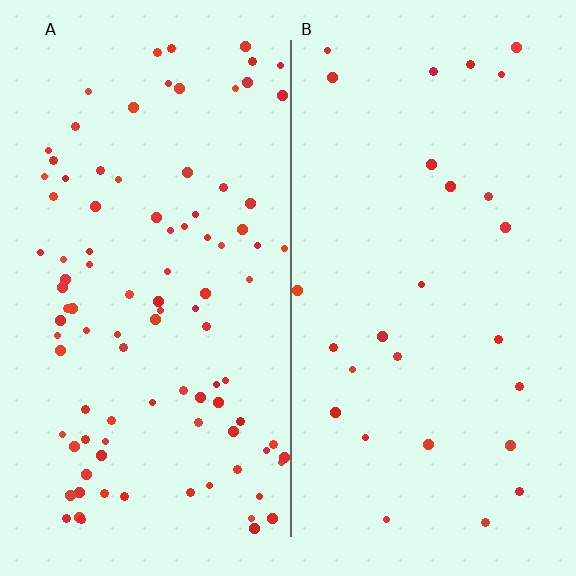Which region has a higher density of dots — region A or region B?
A (the left).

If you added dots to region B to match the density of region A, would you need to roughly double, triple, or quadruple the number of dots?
Approximately quadruple.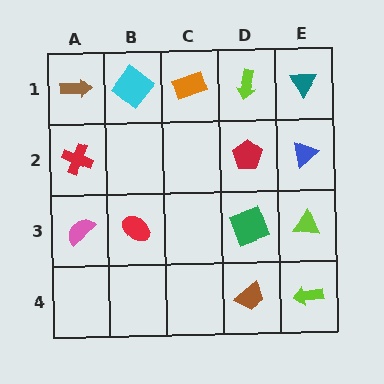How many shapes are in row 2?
3 shapes.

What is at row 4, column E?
A lime arrow.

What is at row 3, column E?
A lime triangle.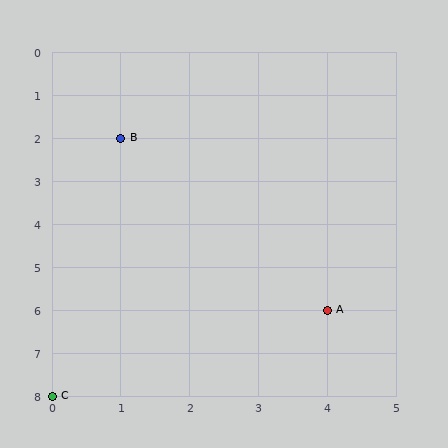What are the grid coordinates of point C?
Point C is at grid coordinates (0, 8).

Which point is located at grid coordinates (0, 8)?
Point C is at (0, 8).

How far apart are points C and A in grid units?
Points C and A are 4 columns and 2 rows apart (about 4.5 grid units diagonally).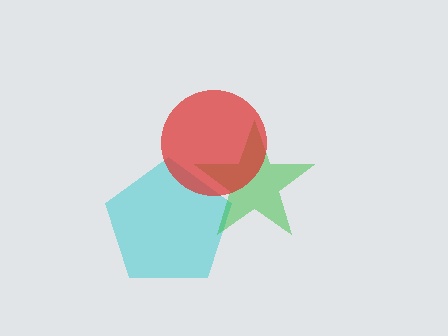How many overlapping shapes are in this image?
There are 3 overlapping shapes in the image.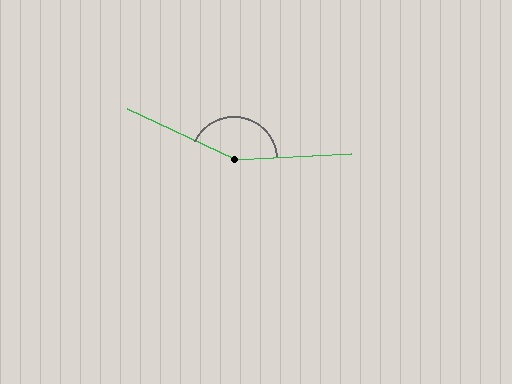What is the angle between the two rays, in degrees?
Approximately 152 degrees.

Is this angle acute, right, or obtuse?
It is obtuse.